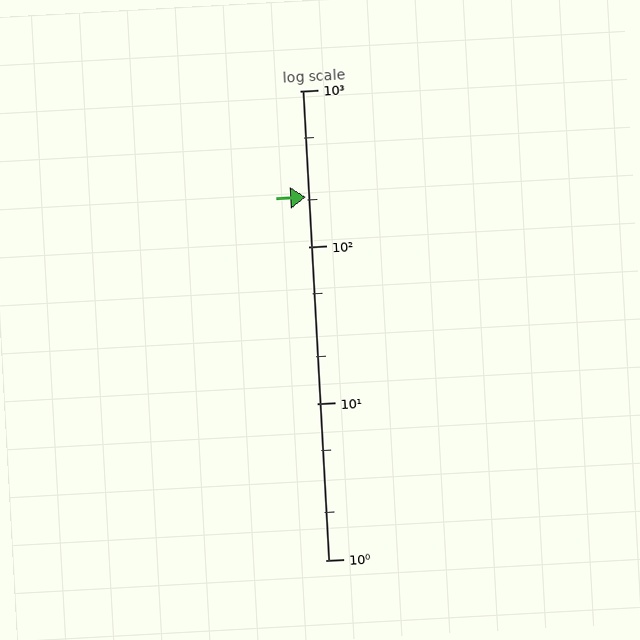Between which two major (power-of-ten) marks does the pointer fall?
The pointer is between 100 and 1000.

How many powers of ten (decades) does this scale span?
The scale spans 3 decades, from 1 to 1000.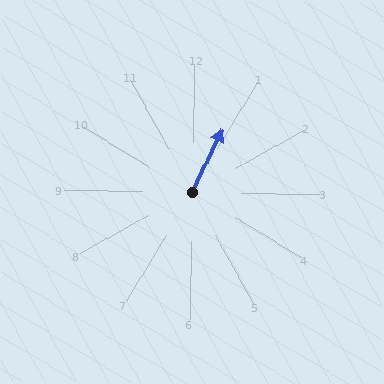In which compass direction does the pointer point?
Northeast.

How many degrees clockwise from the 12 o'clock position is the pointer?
Approximately 25 degrees.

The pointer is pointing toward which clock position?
Roughly 1 o'clock.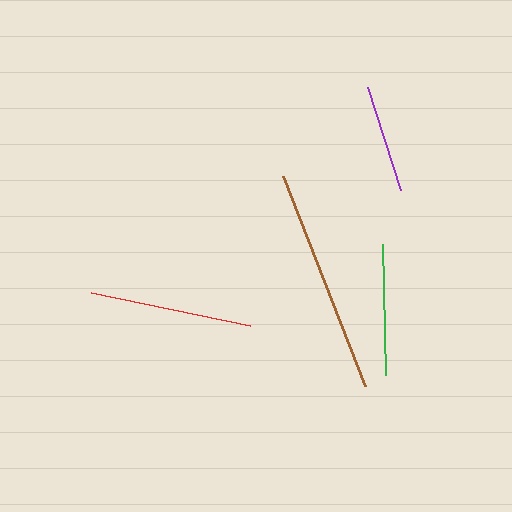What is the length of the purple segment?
The purple segment is approximately 108 pixels long.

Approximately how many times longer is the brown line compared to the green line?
The brown line is approximately 1.7 times the length of the green line.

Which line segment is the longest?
The brown line is the longest at approximately 225 pixels.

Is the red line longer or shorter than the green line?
The red line is longer than the green line.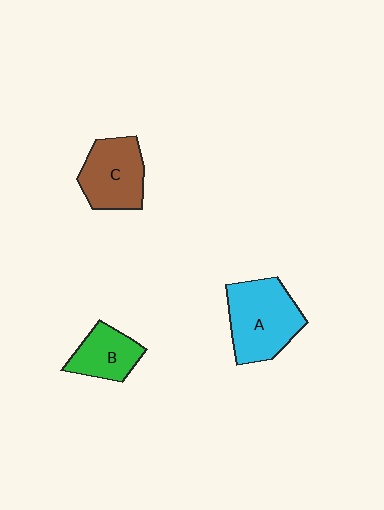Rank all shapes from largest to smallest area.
From largest to smallest: A (cyan), C (brown), B (green).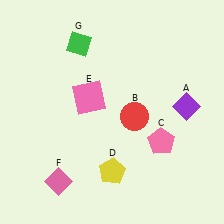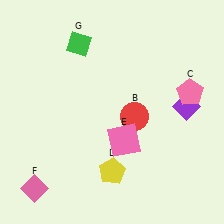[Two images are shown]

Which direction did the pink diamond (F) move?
The pink diamond (F) moved left.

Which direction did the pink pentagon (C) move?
The pink pentagon (C) moved up.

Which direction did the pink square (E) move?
The pink square (E) moved down.